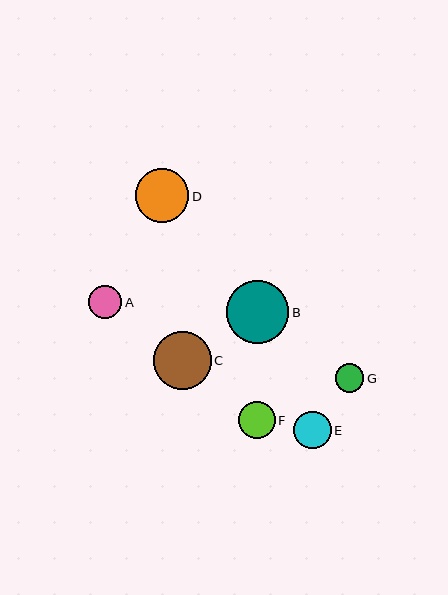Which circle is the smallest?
Circle G is the smallest with a size of approximately 28 pixels.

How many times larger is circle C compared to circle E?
Circle C is approximately 1.5 times the size of circle E.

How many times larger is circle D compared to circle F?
Circle D is approximately 1.5 times the size of circle F.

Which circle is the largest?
Circle B is the largest with a size of approximately 62 pixels.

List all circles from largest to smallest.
From largest to smallest: B, C, D, E, F, A, G.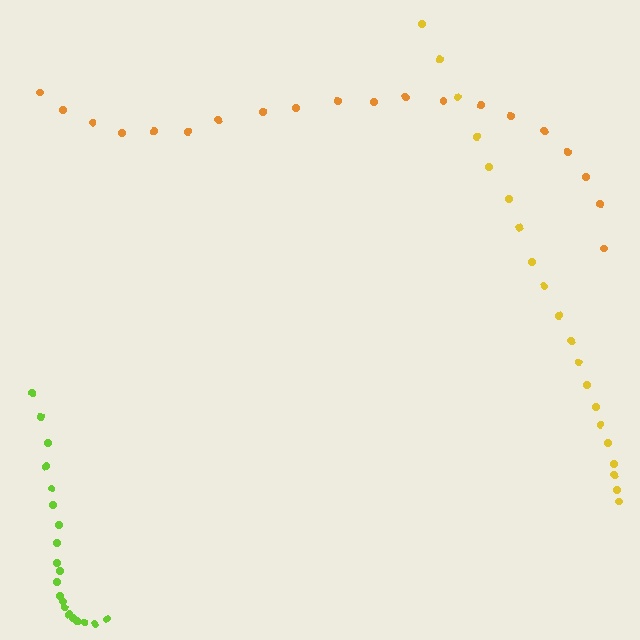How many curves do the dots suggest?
There are 3 distinct paths.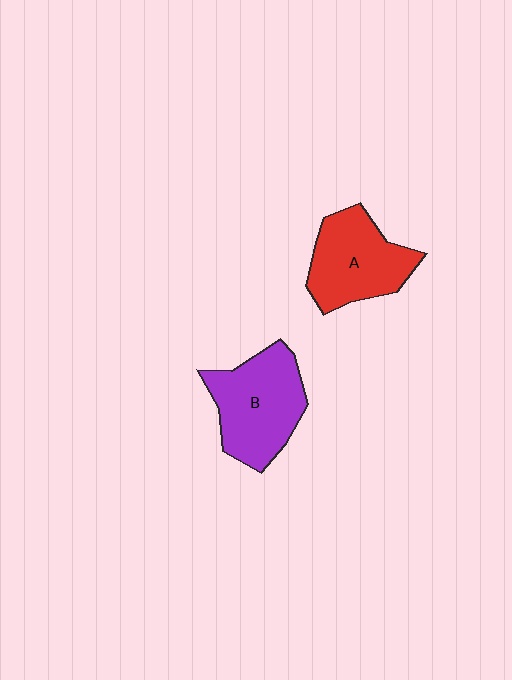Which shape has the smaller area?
Shape A (red).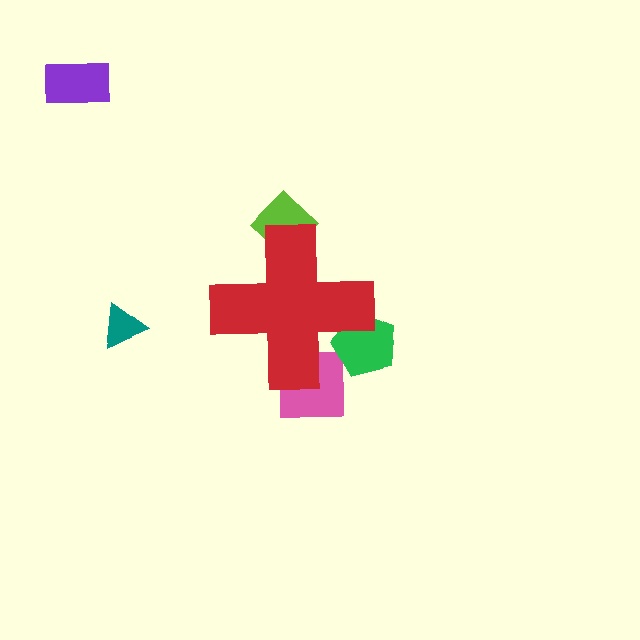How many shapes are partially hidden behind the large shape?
3 shapes are partially hidden.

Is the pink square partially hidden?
Yes, the pink square is partially hidden behind the red cross.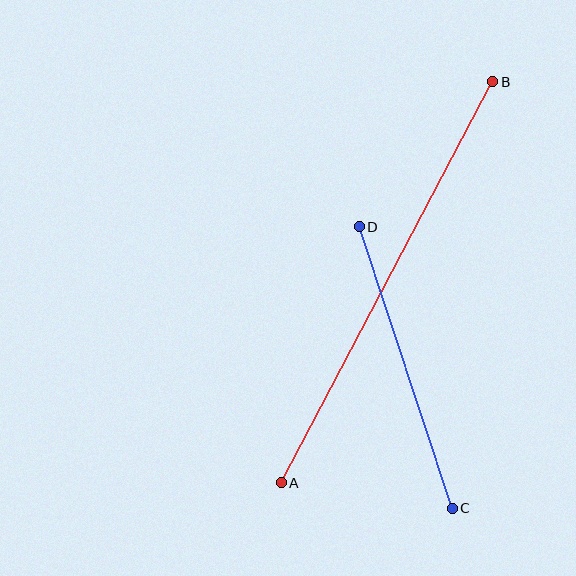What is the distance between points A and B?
The distance is approximately 453 pixels.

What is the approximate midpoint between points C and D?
The midpoint is at approximately (406, 367) pixels.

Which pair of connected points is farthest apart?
Points A and B are farthest apart.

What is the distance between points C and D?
The distance is approximately 296 pixels.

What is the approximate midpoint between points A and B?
The midpoint is at approximately (387, 282) pixels.